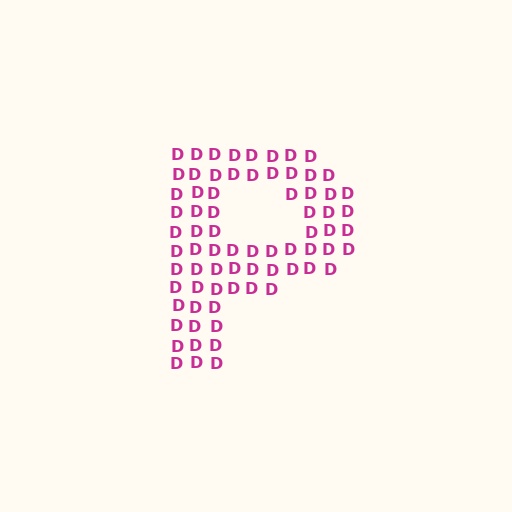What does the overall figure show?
The overall figure shows the letter P.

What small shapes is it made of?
It is made of small letter D's.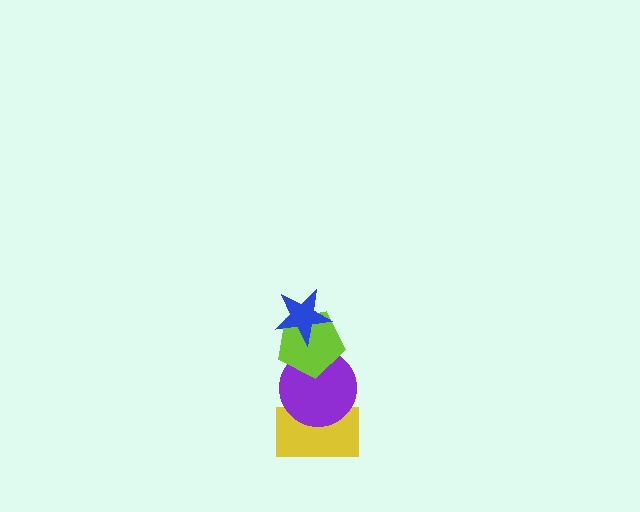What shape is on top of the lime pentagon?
The blue star is on top of the lime pentagon.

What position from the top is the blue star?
The blue star is 1st from the top.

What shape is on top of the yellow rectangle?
The purple circle is on top of the yellow rectangle.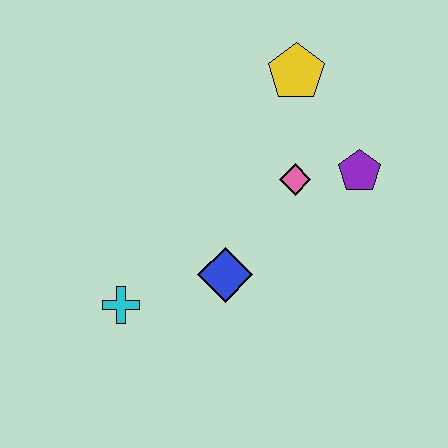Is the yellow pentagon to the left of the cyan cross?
No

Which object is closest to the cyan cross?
The blue diamond is closest to the cyan cross.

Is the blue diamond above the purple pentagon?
No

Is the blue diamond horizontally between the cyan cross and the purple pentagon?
Yes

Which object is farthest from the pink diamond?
The cyan cross is farthest from the pink diamond.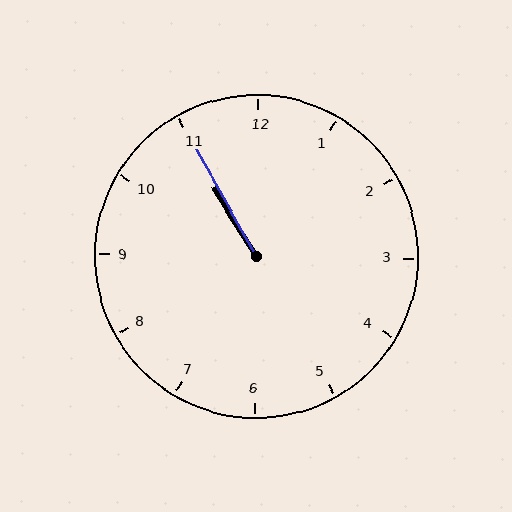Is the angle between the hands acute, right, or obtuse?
It is acute.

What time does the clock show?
10:55.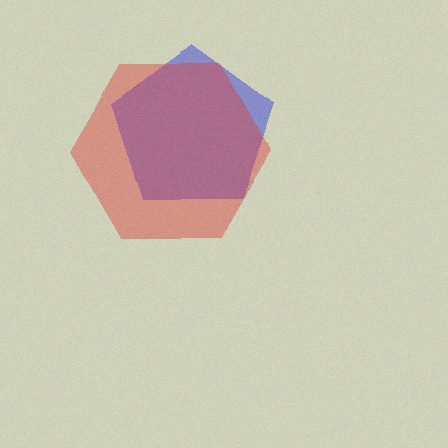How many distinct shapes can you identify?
There are 2 distinct shapes: a blue pentagon, a red hexagon.